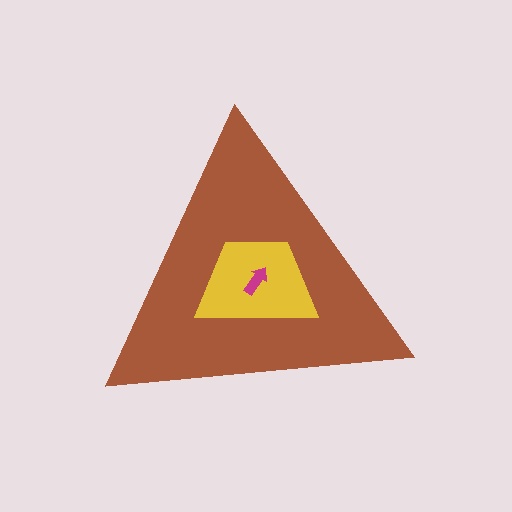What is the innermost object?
The magenta arrow.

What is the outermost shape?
The brown triangle.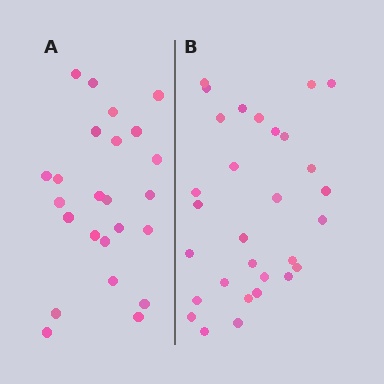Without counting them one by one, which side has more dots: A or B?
Region B (the right region) has more dots.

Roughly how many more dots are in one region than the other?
Region B has about 6 more dots than region A.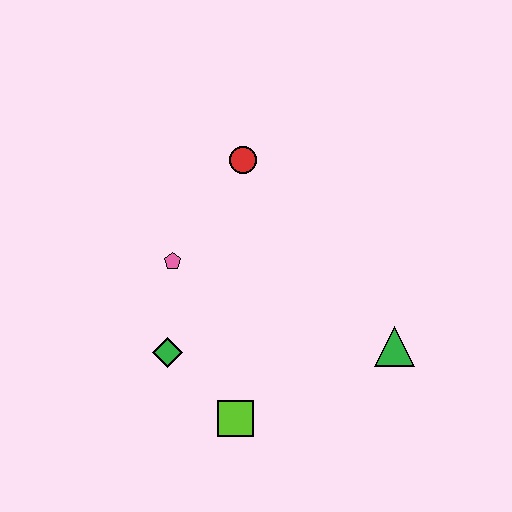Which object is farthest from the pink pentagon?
The green triangle is farthest from the pink pentagon.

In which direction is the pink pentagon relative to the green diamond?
The pink pentagon is above the green diamond.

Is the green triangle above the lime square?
Yes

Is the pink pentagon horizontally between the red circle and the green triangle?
No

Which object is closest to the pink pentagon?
The green diamond is closest to the pink pentagon.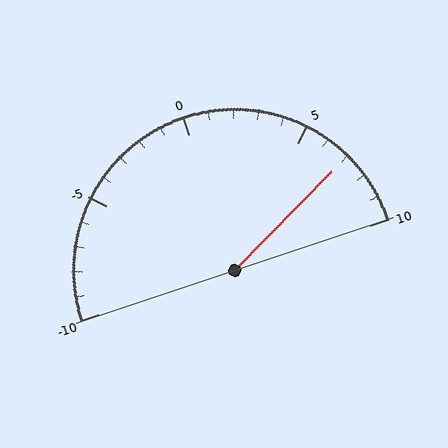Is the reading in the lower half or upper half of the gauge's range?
The reading is in the upper half of the range (-10 to 10).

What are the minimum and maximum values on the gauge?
The gauge ranges from -10 to 10.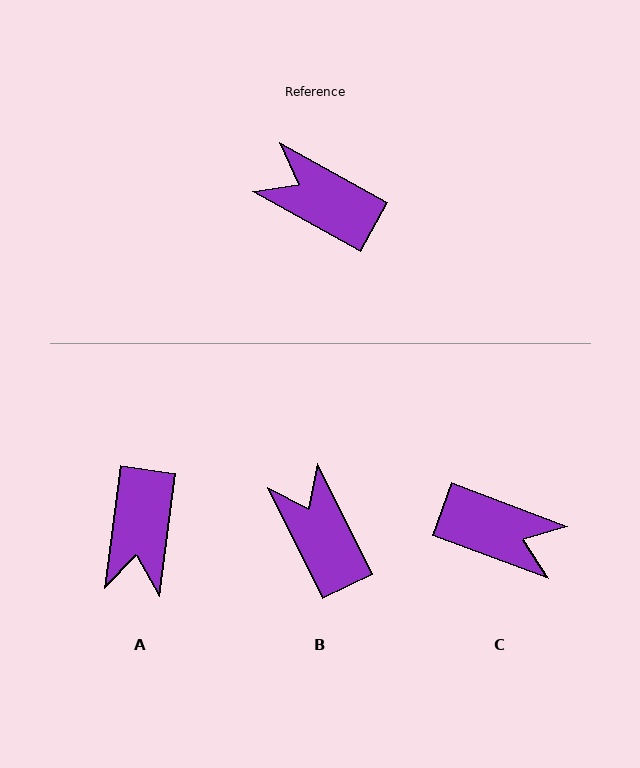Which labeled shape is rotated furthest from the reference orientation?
C, about 171 degrees away.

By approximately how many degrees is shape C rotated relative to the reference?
Approximately 171 degrees clockwise.